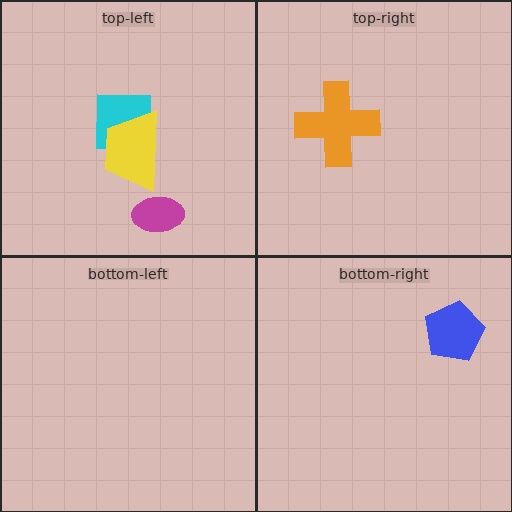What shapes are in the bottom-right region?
The blue pentagon.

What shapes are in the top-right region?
The orange cross.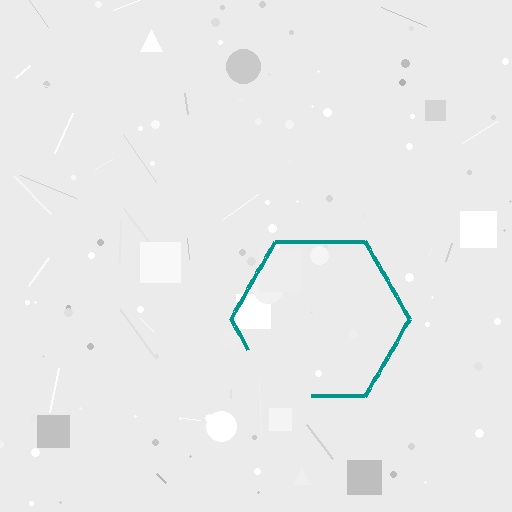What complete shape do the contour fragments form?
The contour fragments form a hexagon.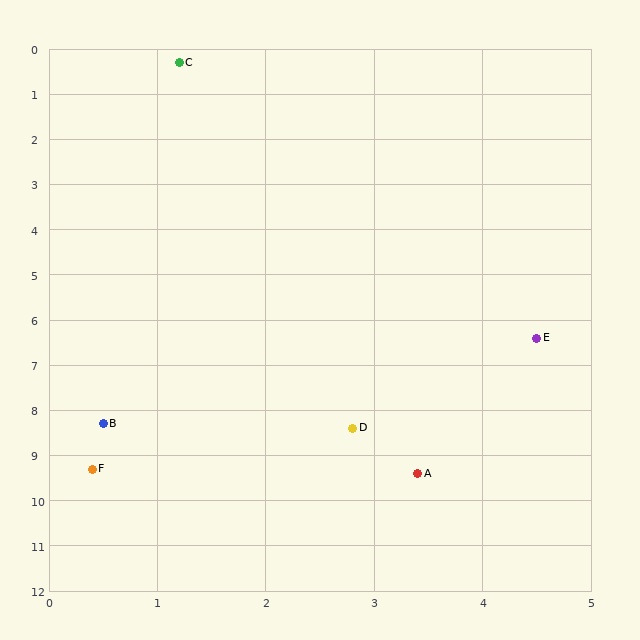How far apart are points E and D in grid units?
Points E and D are about 2.6 grid units apart.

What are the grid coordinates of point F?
Point F is at approximately (0.4, 9.3).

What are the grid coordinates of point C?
Point C is at approximately (1.2, 0.3).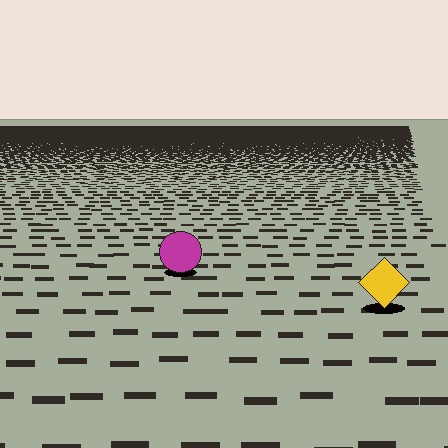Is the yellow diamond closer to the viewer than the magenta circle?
Yes. The yellow diamond is closer — you can tell from the texture gradient: the ground texture is coarser near it.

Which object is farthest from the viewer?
The magenta circle is farthest from the viewer. It appears smaller and the ground texture around it is denser.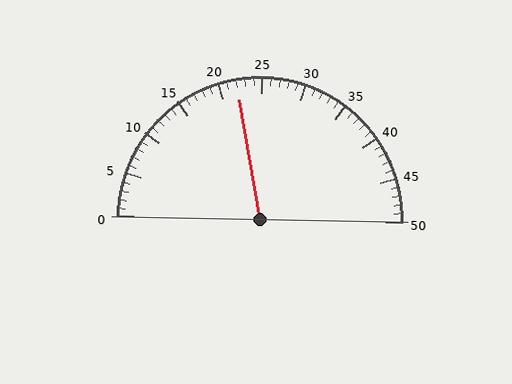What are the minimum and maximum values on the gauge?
The gauge ranges from 0 to 50.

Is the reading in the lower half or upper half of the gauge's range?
The reading is in the lower half of the range (0 to 50).